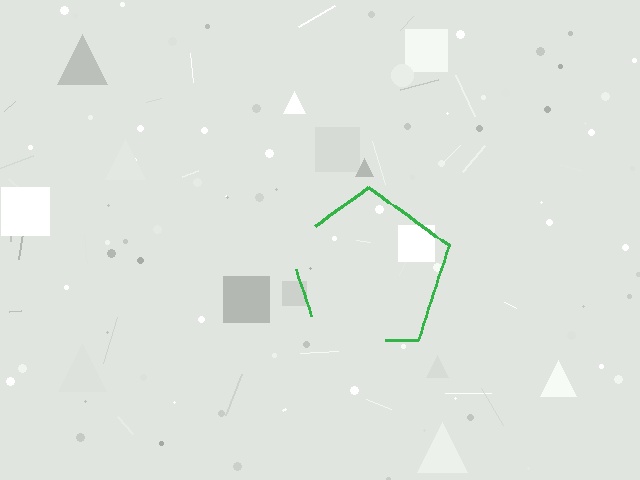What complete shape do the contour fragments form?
The contour fragments form a pentagon.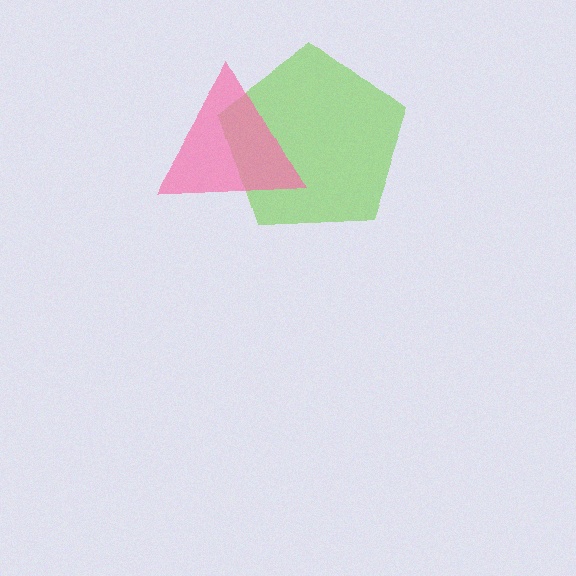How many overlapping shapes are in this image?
There are 2 overlapping shapes in the image.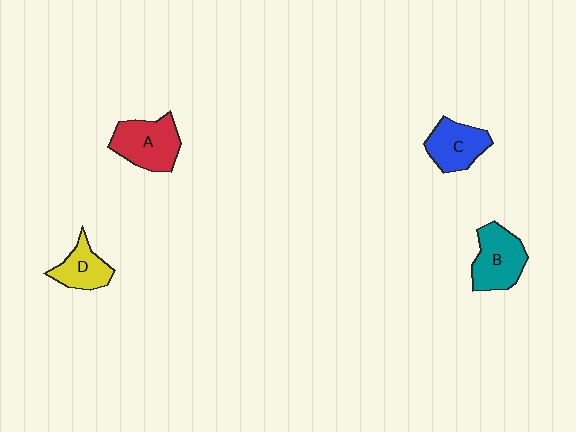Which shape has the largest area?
Shape A (red).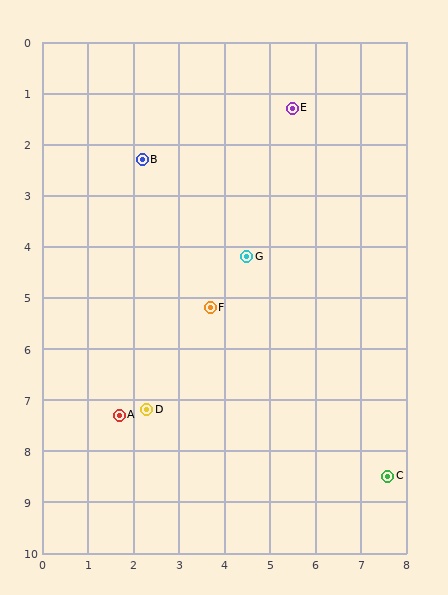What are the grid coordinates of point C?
Point C is at approximately (7.6, 8.5).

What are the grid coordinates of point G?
Point G is at approximately (4.5, 4.2).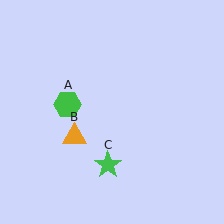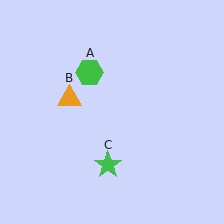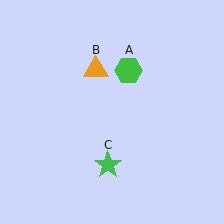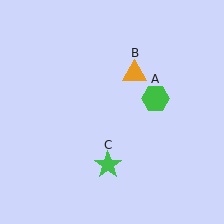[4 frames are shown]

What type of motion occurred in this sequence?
The green hexagon (object A), orange triangle (object B) rotated clockwise around the center of the scene.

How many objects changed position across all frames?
2 objects changed position: green hexagon (object A), orange triangle (object B).